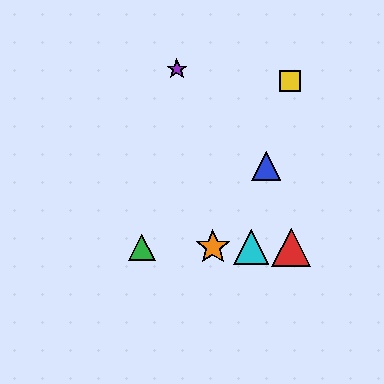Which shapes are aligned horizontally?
The red triangle, the green triangle, the orange star, the cyan triangle are aligned horizontally.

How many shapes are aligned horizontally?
4 shapes (the red triangle, the green triangle, the orange star, the cyan triangle) are aligned horizontally.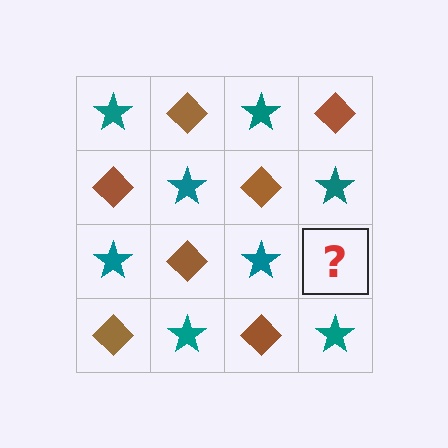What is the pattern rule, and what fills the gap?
The rule is that it alternates teal star and brown diamond in a checkerboard pattern. The gap should be filled with a brown diamond.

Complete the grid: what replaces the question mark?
The question mark should be replaced with a brown diamond.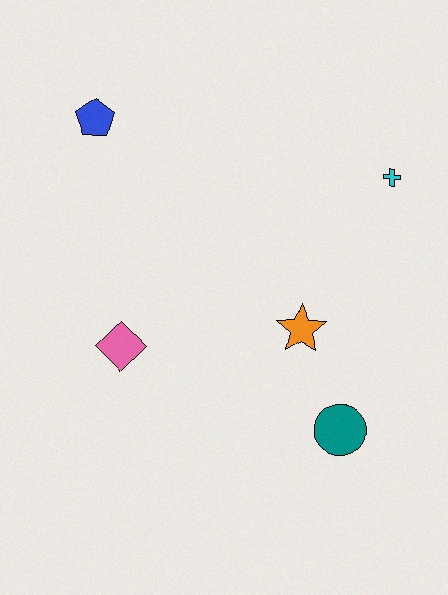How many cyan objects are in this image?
There is 1 cyan object.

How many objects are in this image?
There are 5 objects.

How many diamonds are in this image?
There is 1 diamond.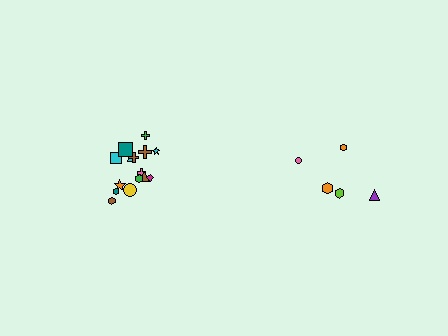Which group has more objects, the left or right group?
The left group.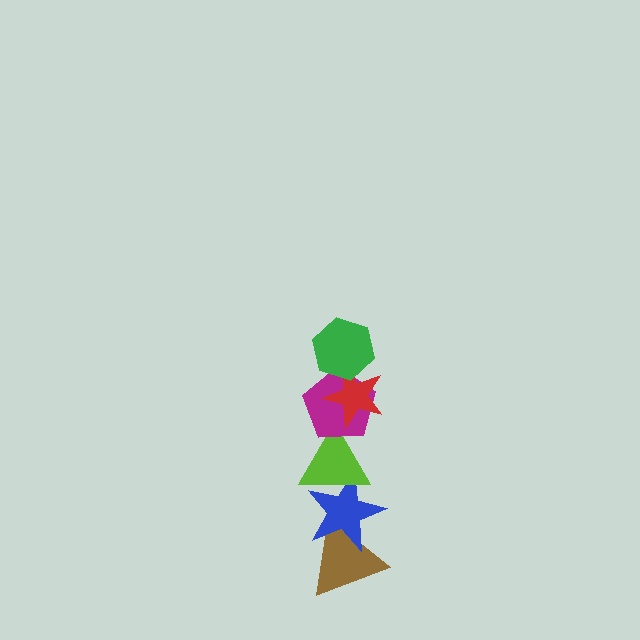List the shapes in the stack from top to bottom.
From top to bottom: the green hexagon, the red star, the magenta pentagon, the lime triangle, the blue star, the brown triangle.